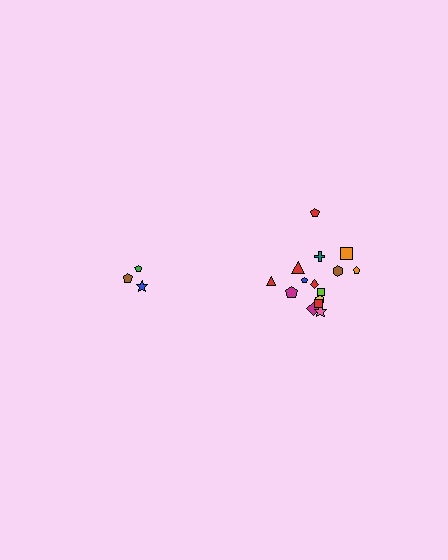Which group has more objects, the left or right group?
The right group.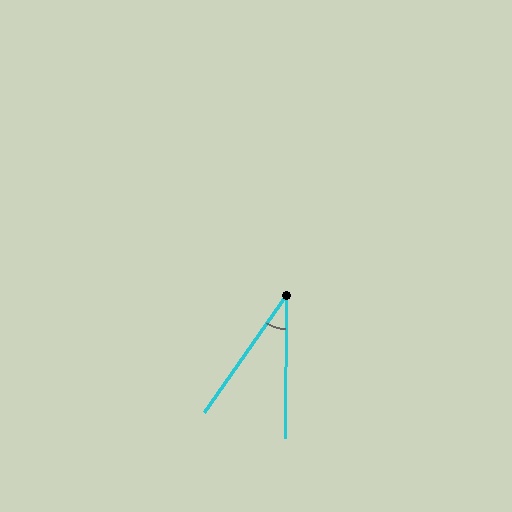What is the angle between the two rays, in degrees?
Approximately 35 degrees.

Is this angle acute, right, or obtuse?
It is acute.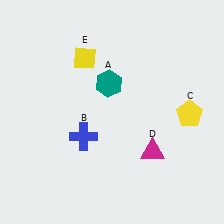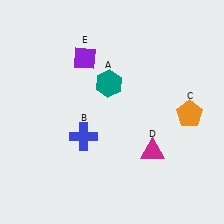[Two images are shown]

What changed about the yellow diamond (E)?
In Image 1, E is yellow. In Image 2, it changed to purple.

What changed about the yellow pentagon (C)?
In Image 1, C is yellow. In Image 2, it changed to orange.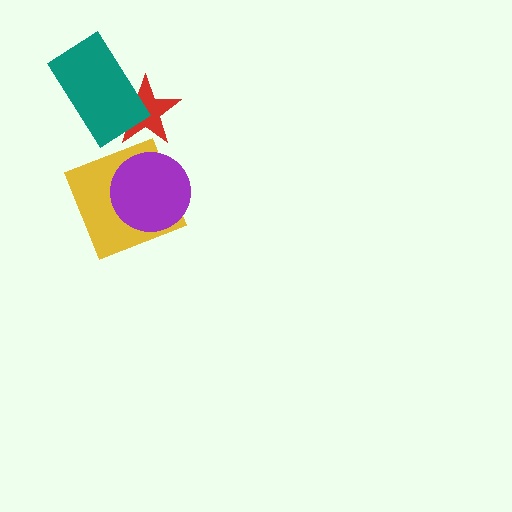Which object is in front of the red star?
The teal rectangle is in front of the red star.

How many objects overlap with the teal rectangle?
1 object overlaps with the teal rectangle.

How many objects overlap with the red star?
1 object overlaps with the red star.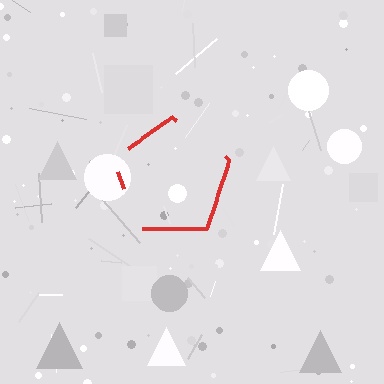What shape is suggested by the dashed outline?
The dashed outline suggests a pentagon.